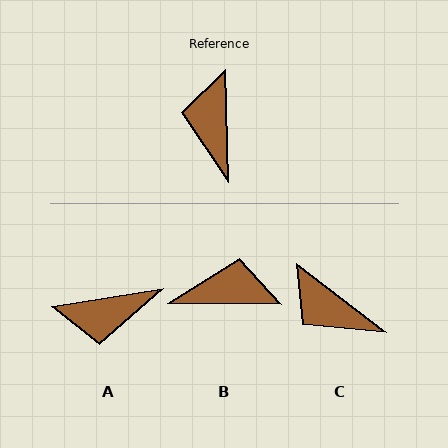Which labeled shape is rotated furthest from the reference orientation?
A, about 98 degrees away.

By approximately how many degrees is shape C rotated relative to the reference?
Approximately 51 degrees counter-clockwise.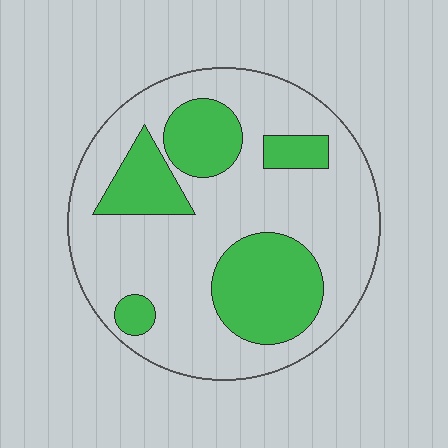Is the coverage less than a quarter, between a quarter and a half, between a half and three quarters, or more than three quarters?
Between a quarter and a half.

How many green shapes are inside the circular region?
5.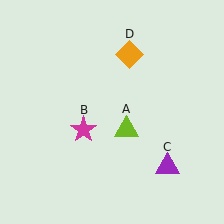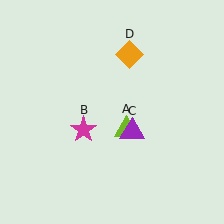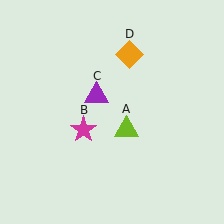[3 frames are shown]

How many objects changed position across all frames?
1 object changed position: purple triangle (object C).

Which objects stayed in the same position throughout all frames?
Lime triangle (object A) and magenta star (object B) and orange diamond (object D) remained stationary.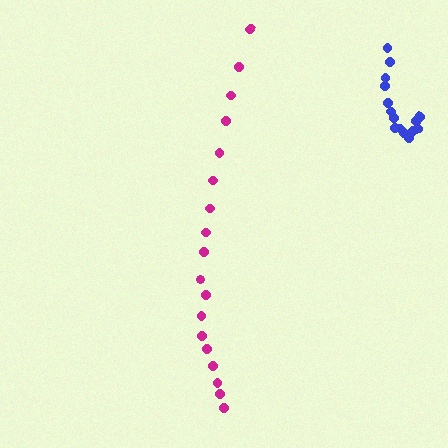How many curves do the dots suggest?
There are 2 distinct paths.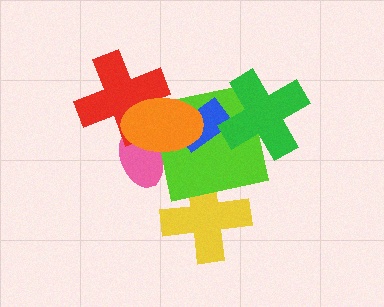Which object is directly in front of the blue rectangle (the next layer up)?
The orange ellipse is directly in front of the blue rectangle.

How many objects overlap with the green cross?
2 objects overlap with the green cross.